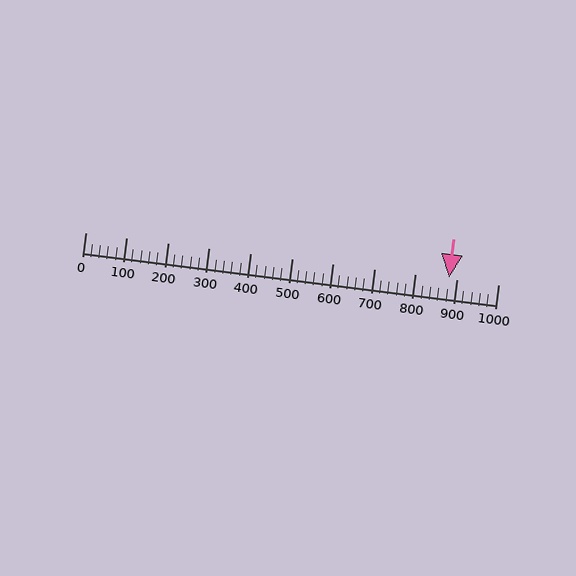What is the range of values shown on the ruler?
The ruler shows values from 0 to 1000.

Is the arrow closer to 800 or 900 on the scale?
The arrow is closer to 900.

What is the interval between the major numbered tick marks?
The major tick marks are spaced 100 units apart.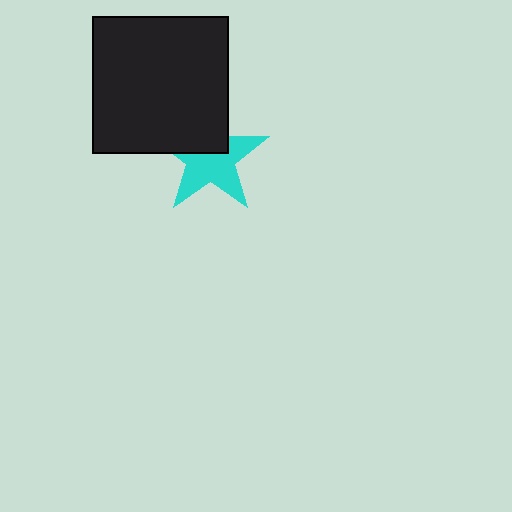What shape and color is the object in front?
The object in front is a black square.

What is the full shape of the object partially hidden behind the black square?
The partially hidden object is a cyan star.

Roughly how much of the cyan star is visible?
About half of it is visible (roughly 61%).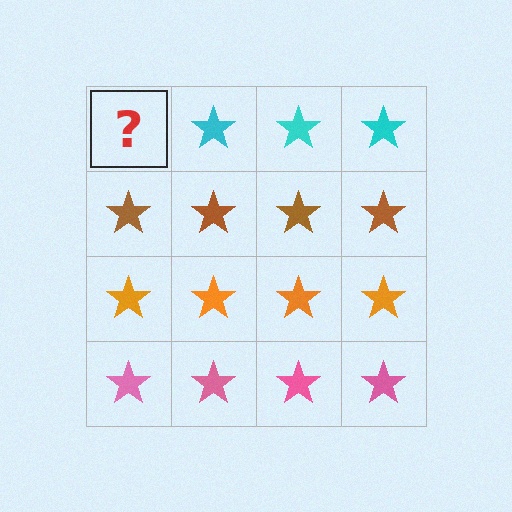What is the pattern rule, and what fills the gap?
The rule is that each row has a consistent color. The gap should be filled with a cyan star.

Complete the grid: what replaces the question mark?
The question mark should be replaced with a cyan star.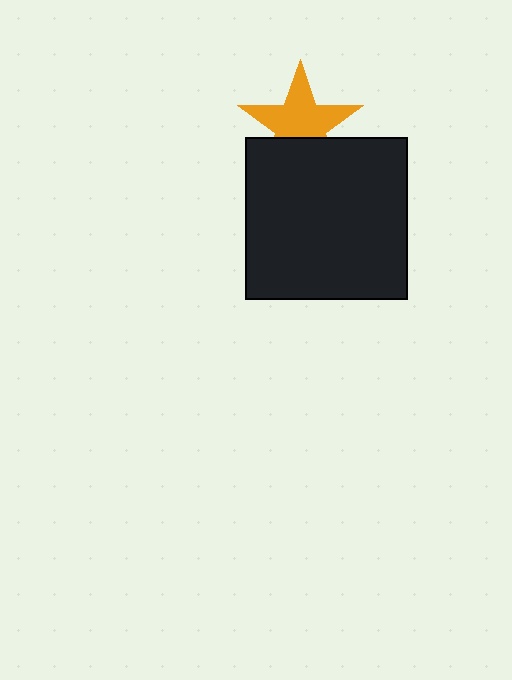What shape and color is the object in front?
The object in front is a black square.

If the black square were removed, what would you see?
You would see the complete orange star.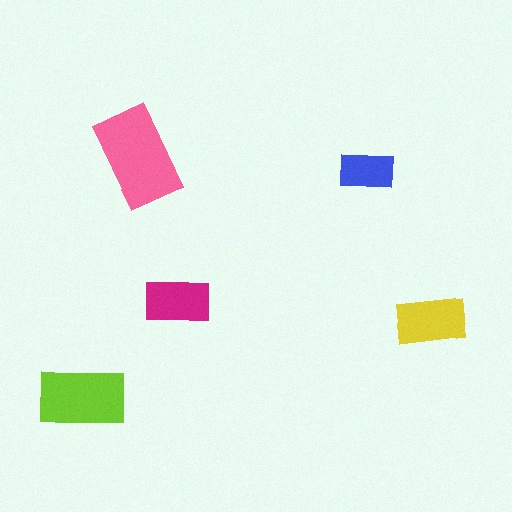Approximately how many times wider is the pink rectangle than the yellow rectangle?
About 1.5 times wider.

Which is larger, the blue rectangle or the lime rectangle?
The lime one.